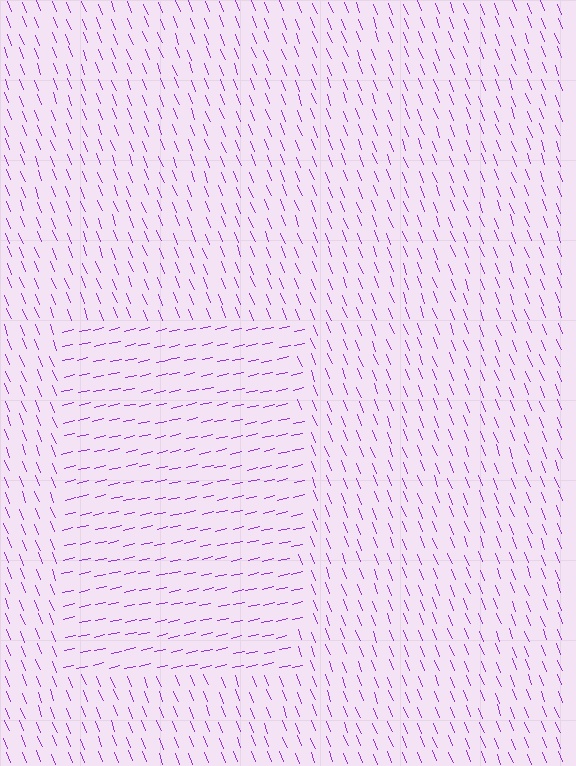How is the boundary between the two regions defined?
The boundary is defined purely by a change in line orientation (approximately 81 degrees difference). All lines are the same color and thickness.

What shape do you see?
I see a rectangle.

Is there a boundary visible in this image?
Yes, there is a texture boundary formed by a change in line orientation.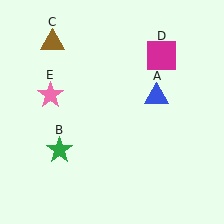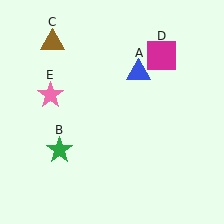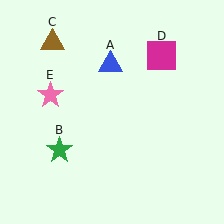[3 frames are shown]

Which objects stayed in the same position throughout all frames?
Green star (object B) and brown triangle (object C) and magenta square (object D) and pink star (object E) remained stationary.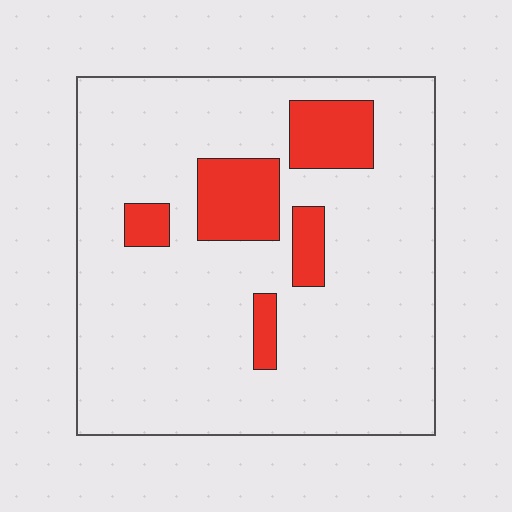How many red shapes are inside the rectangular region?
5.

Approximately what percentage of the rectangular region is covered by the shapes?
Approximately 15%.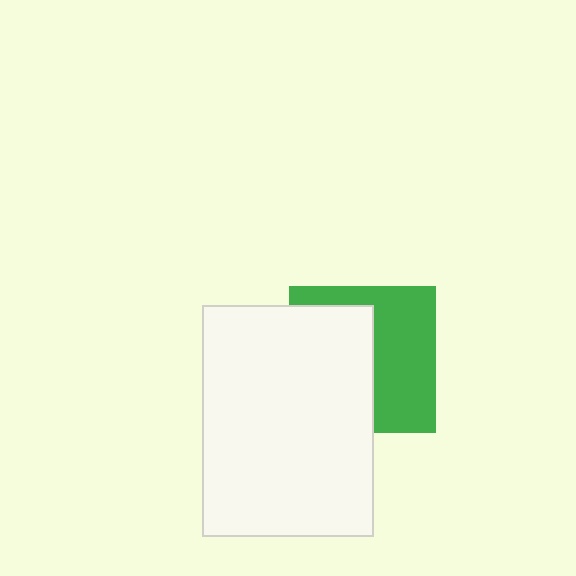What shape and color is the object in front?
The object in front is a white rectangle.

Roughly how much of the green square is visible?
About half of it is visible (roughly 50%).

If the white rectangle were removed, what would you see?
You would see the complete green square.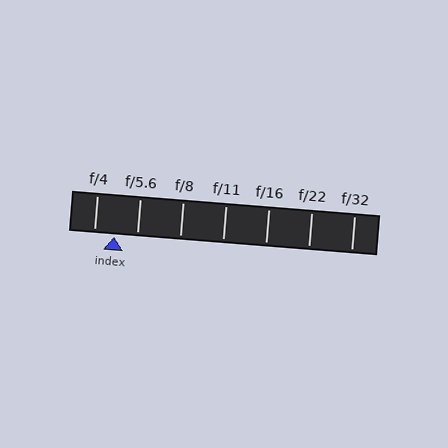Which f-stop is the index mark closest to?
The index mark is closest to f/4.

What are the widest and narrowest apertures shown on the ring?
The widest aperture shown is f/4 and the narrowest is f/32.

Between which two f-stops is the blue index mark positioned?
The index mark is between f/4 and f/5.6.